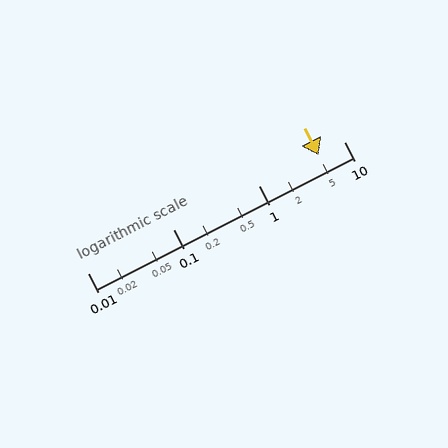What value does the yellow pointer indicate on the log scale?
The pointer indicates approximately 5.1.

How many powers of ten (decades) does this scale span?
The scale spans 3 decades, from 0.01 to 10.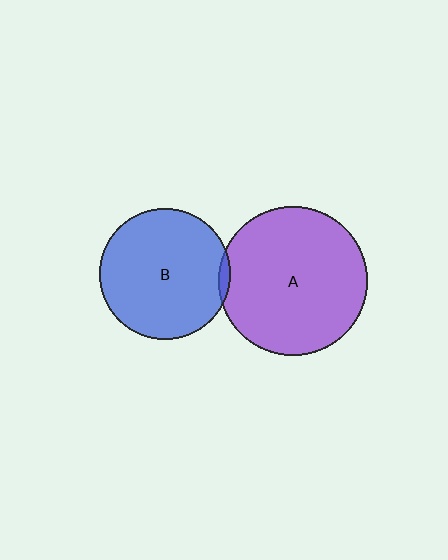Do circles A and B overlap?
Yes.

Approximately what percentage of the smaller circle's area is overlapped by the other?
Approximately 5%.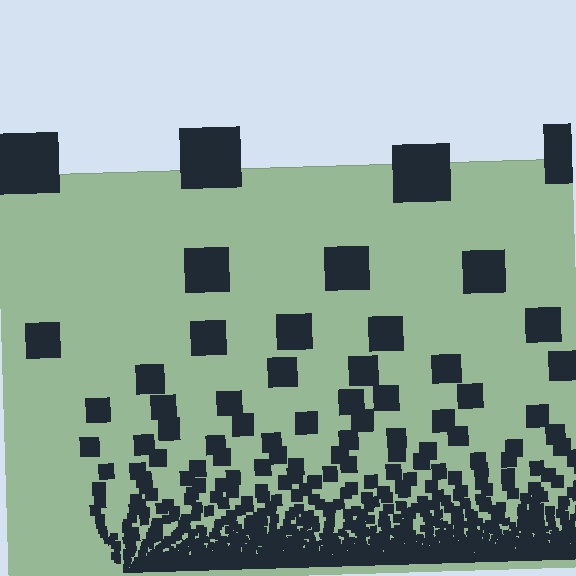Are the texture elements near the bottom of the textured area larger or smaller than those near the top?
Smaller. The gradient is inverted — elements near the bottom are smaller and denser.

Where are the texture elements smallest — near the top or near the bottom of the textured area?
Near the bottom.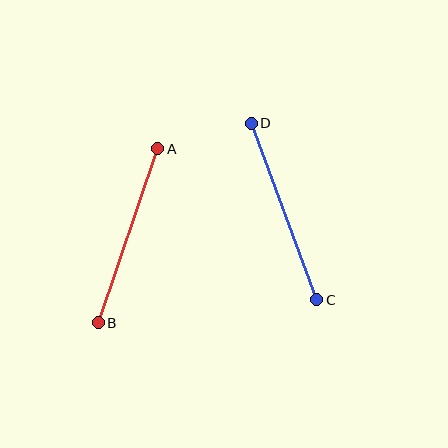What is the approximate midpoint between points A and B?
The midpoint is at approximately (128, 236) pixels.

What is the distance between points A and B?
The distance is approximately 184 pixels.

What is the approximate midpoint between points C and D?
The midpoint is at approximately (284, 212) pixels.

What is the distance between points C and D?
The distance is approximately 188 pixels.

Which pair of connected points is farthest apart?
Points C and D are farthest apart.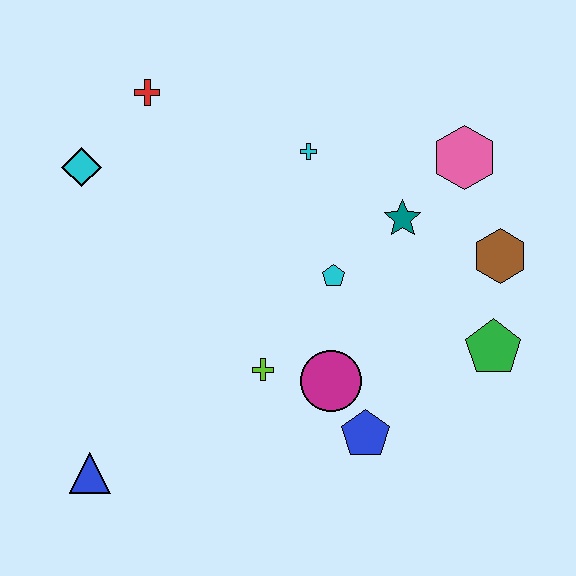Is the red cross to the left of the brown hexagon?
Yes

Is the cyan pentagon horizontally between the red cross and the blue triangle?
No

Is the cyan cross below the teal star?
No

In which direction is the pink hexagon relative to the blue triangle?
The pink hexagon is to the right of the blue triangle.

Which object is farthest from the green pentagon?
The cyan diamond is farthest from the green pentagon.